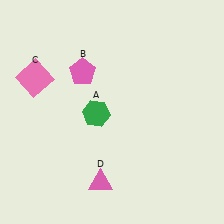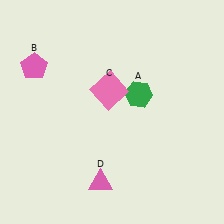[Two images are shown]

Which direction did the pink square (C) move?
The pink square (C) moved right.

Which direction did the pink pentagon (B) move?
The pink pentagon (B) moved left.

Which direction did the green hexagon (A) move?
The green hexagon (A) moved right.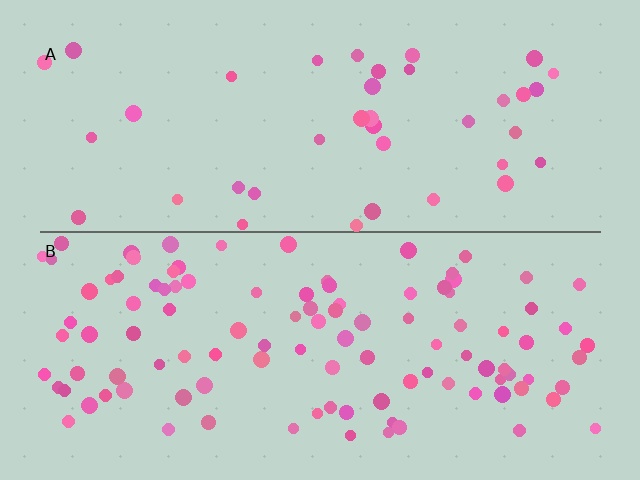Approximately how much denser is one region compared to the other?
Approximately 2.7× — region B over region A.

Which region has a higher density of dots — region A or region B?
B (the bottom).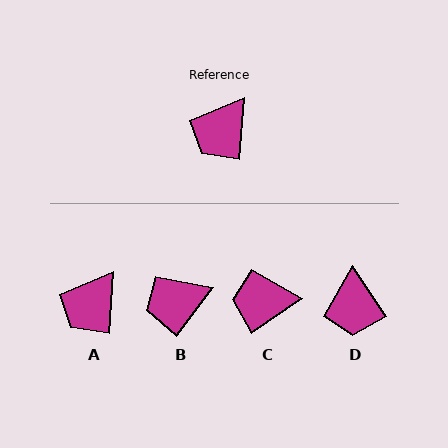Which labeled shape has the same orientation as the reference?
A.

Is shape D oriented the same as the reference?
No, it is off by about 38 degrees.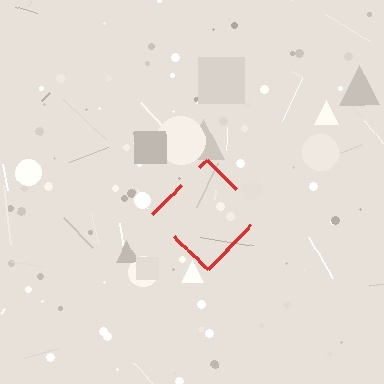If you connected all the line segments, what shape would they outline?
They would outline a diamond.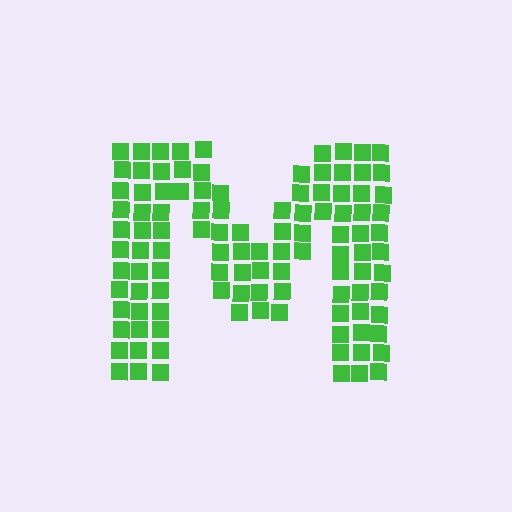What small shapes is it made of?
It is made of small squares.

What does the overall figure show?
The overall figure shows the letter M.